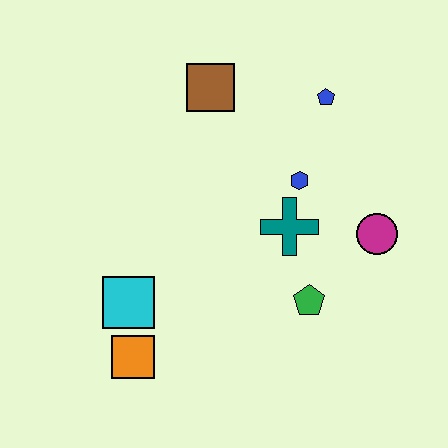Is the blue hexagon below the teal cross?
No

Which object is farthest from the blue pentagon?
The orange square is farthest from the blue pentagon.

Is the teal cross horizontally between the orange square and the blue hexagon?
Yes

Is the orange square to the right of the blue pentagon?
No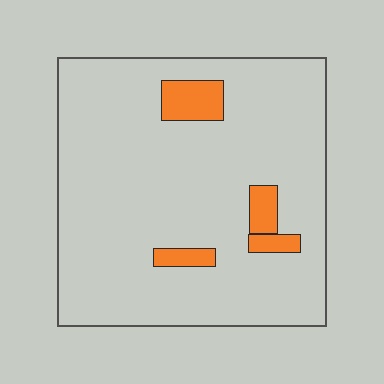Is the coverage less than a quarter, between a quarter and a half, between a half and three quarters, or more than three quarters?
Less than a quarter.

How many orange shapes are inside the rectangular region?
4.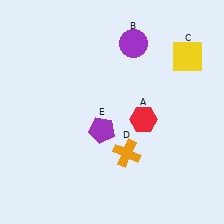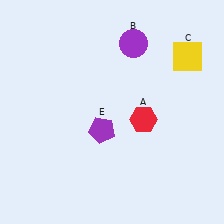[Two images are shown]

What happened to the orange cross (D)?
The orange cross (D) was removed in Image 2. It was in the bottom-right area of Image 1.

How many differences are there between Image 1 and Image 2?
There is 1 difference between the two images.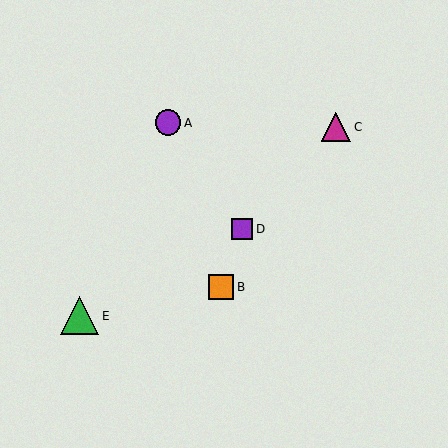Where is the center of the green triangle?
The center of the green triangle is at (79, 316).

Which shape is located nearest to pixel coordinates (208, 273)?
The orange square (labeled B) at (221, 287) is nearest to that location.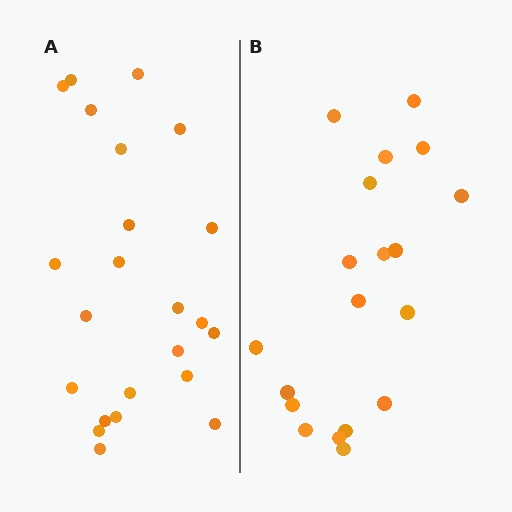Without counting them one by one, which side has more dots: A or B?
Region A (the left region) has more dots.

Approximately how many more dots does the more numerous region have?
Region A has about 4 more dots than region B.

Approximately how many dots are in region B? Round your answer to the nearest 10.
About 20 dots. (The exact count is 19, which rounds to 20.)